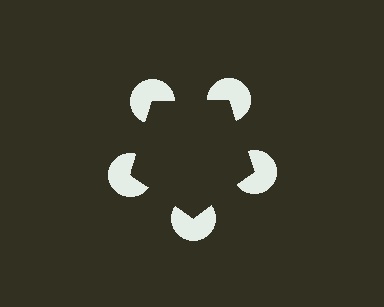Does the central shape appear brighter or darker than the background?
It typically appears slightly darker than the background, even though no actual brightness change is drawn.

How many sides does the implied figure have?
5 sides.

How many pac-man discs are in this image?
There are 5 — one at each vertex of the illusory pentagon.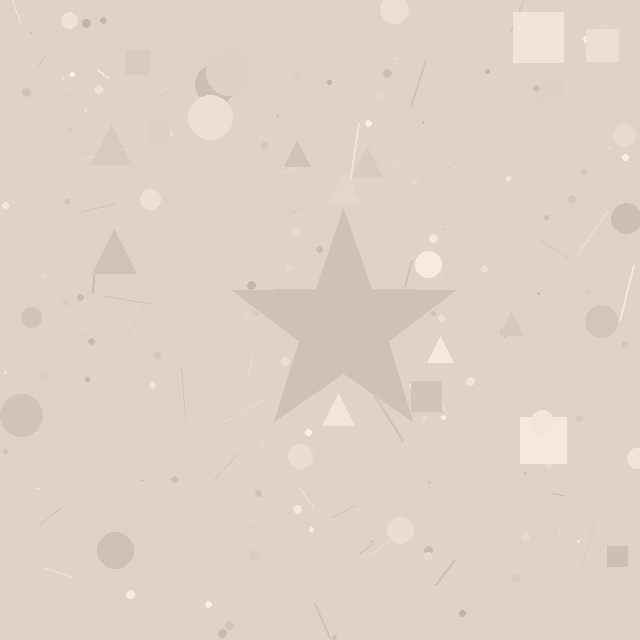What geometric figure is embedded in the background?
A star is embedded in the background.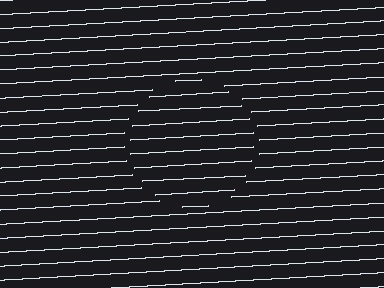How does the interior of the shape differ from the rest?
The interior of the shape contains the same grating, shifted by half a period — the contour is defined by the phase discontinuity where line-ends from the inner and outer gratings abut.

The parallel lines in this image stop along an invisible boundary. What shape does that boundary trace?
An illusory circle. The interior of the shape contains the same grating, shifted by half a period — the contour is defined by the phase discontinuity where line-ends from the inner and outer gratings abut.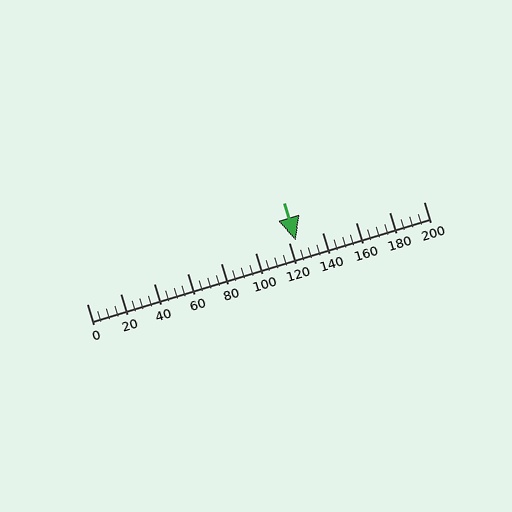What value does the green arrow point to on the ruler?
The green arrow points to approximately 124.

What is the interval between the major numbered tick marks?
The major tick marks are spaced 20 units apart.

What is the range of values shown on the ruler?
The ruler shows values from 0 to 200.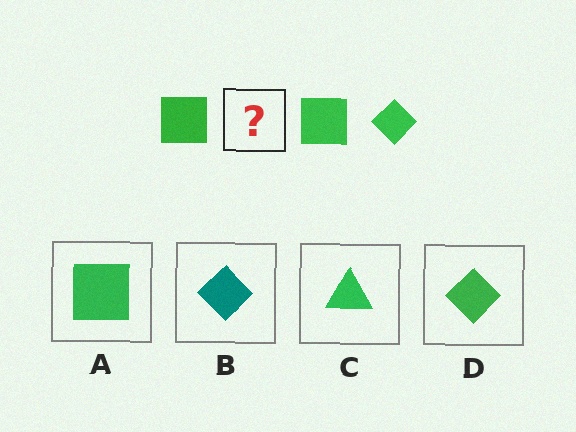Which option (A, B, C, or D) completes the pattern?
D.